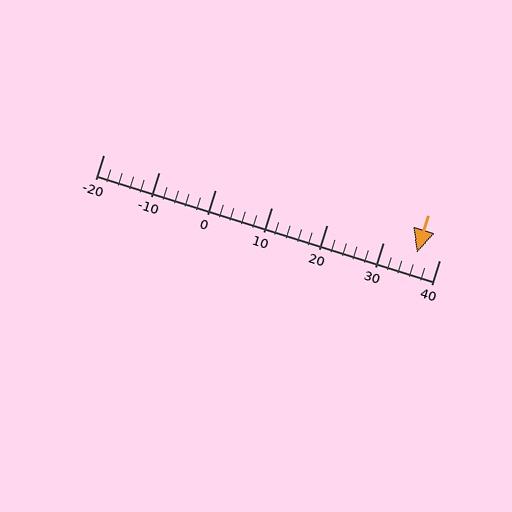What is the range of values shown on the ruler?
The ruler shows values from -20 to 40.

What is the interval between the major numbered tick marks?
The major tick marks are spaced 10 units apart.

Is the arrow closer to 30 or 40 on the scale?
The arrow is closer to 40.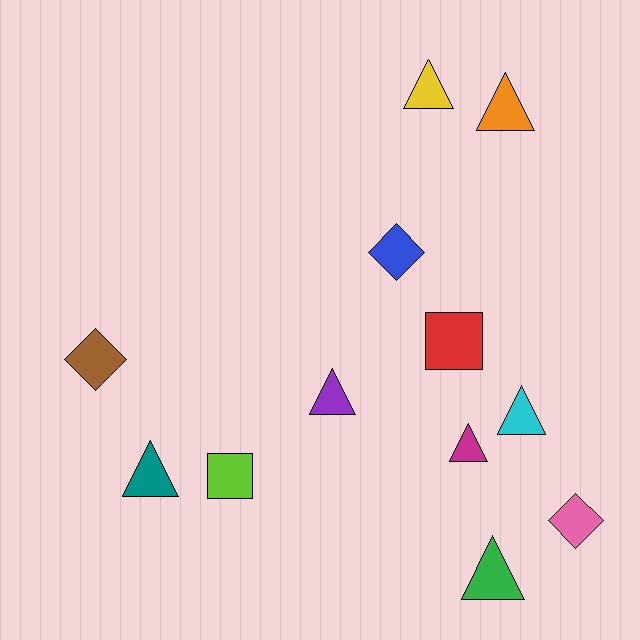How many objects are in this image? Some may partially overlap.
There are 12 objects.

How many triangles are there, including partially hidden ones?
There are 7 triangles.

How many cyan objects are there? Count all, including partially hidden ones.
There is 1 cyan object.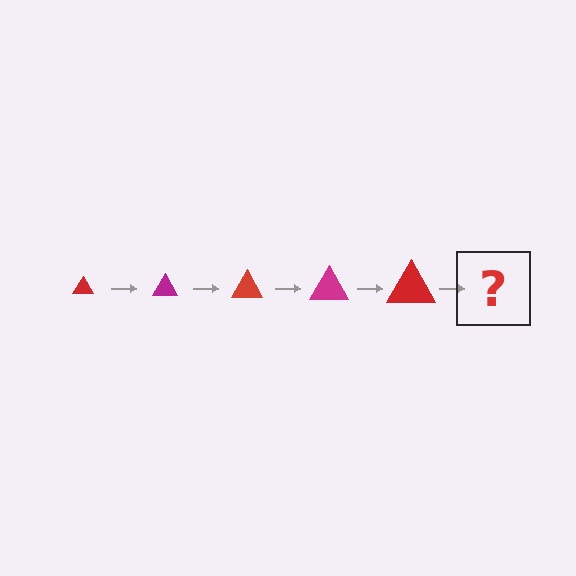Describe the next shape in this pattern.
It should be a magenta triangle, larger than the previous one.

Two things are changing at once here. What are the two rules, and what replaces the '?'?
The two rules are that the triangle grows larger each step and the color cycles through red and magenta. The '?' should be a magenta triangle, larger than the previous one.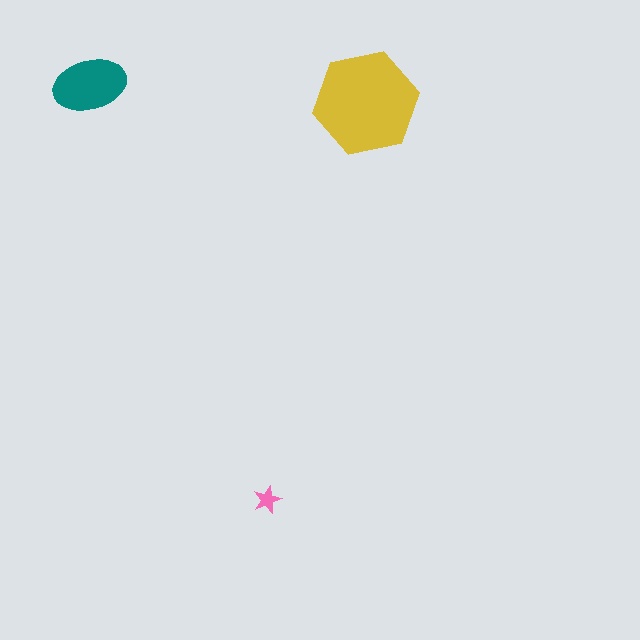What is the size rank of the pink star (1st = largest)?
3rd.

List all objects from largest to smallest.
The yellow hexagon, the teal ellipse, the pink star.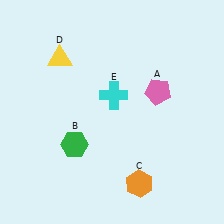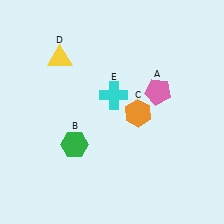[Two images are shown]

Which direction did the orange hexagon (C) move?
The orange hexagon (C) moved up.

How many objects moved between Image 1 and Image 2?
1 object moved between the two images.